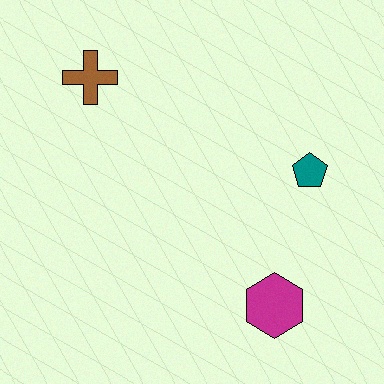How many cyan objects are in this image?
There are no cyan objects.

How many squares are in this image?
There are no squares.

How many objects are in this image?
There are 3 objects.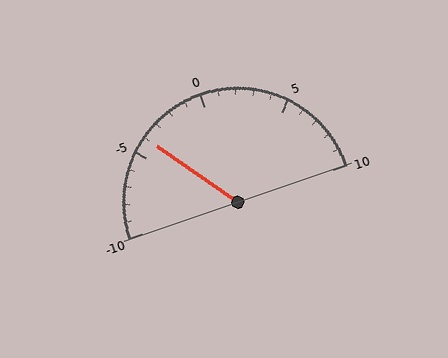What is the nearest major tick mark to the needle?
The nearest major tick mark is -5.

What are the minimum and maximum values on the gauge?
The gauge ranges from -10 to 10.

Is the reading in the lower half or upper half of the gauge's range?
The reading is in the lower half of the range (-10 to 10).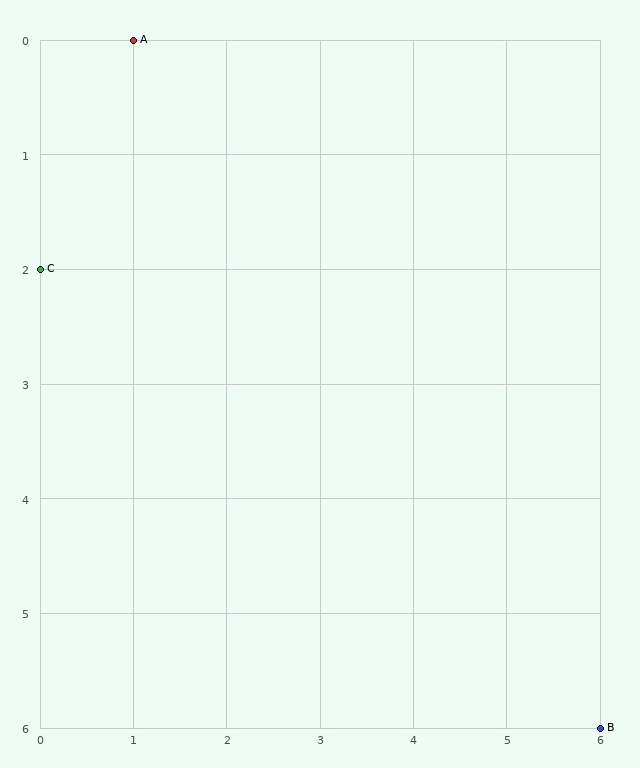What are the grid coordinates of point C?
Point C is at grid coordinates (0, 2).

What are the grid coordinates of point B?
Point B is at grid coordinates (6, 6).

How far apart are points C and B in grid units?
Points C and B are 6 columns and 4 rows apart (about 7.2 grid units diagonally).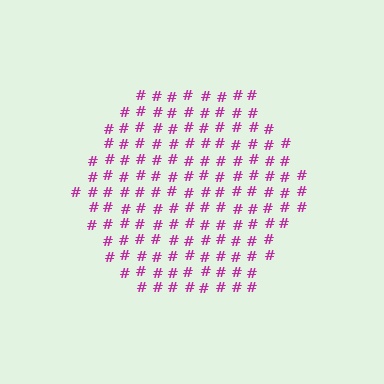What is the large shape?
The large shape is a hexagon.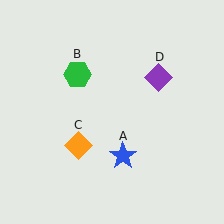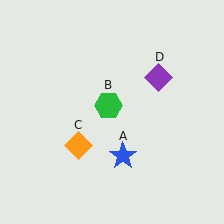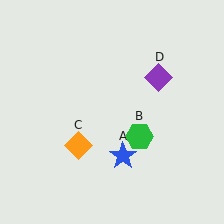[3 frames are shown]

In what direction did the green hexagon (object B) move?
The green hexagon (object B) moved down and to the right.